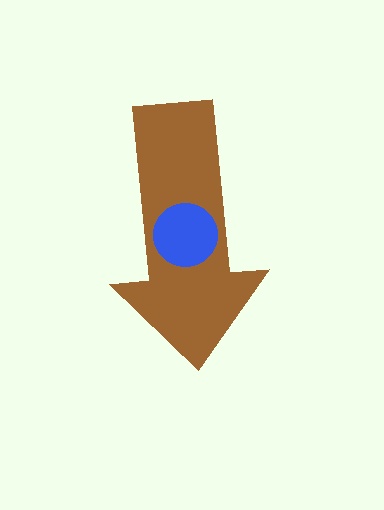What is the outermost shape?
The brown arrow.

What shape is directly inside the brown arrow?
The blue circle.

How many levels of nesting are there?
2.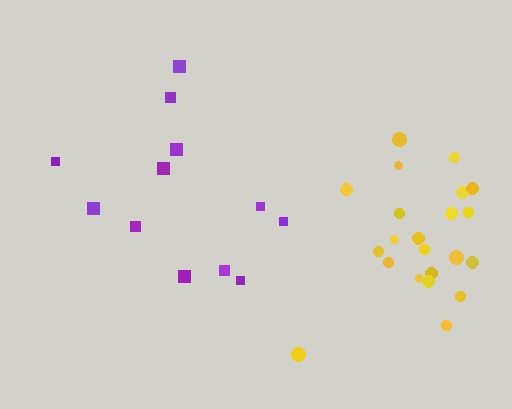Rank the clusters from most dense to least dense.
yellow, purple.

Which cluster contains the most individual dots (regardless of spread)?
Yellow (23).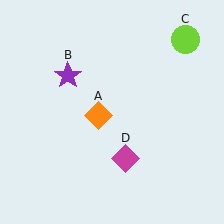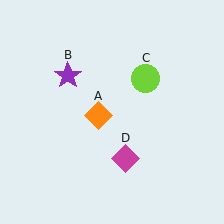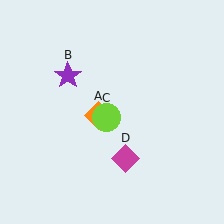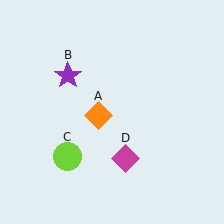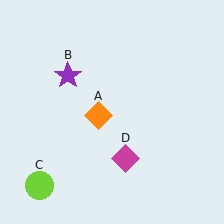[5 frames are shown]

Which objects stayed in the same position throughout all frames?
Orange diamond (object A) and purple star (object B) and magenta diamond (object D) remained stationary.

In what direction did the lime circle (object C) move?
The lime circle (object C) moved down and to the left.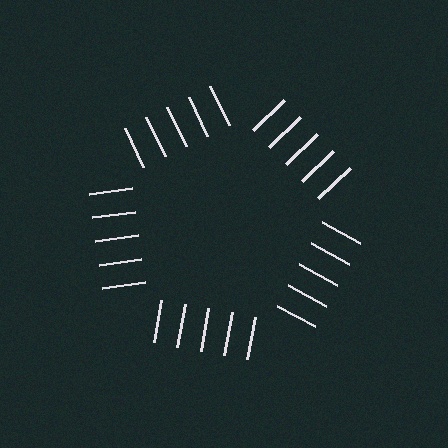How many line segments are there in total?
25 — 5 along each of the 5 edges.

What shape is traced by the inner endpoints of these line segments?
An illusory pentagon — the line segments terminate on its edges but no continuous stroke is drawn.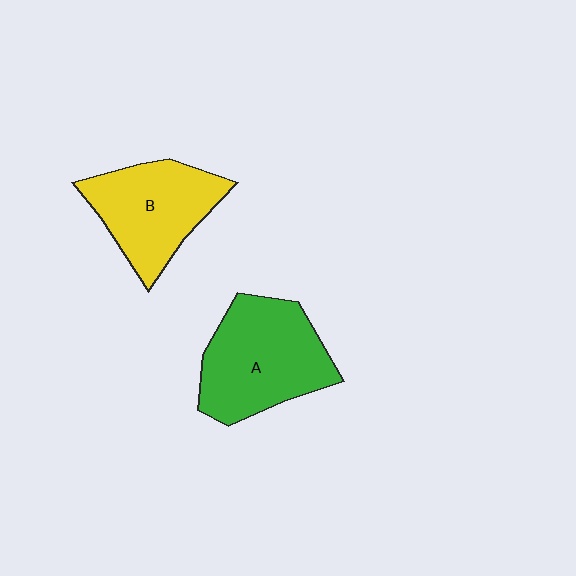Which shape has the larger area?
Shape A (green).